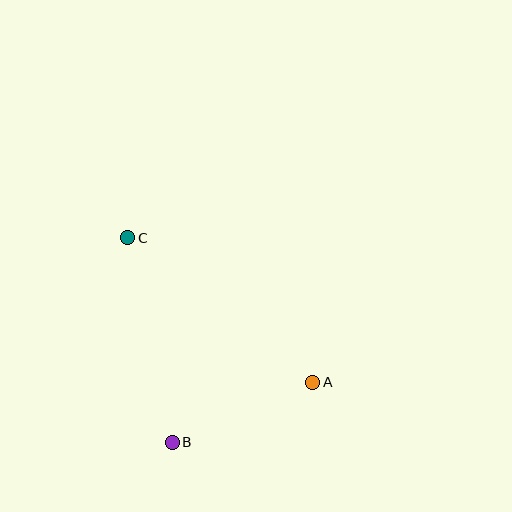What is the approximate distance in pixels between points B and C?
The distance between B and C is approximately 209 pixels.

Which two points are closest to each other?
Points A and B are closest to each other.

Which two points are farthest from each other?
Points A and C are farthest from each other.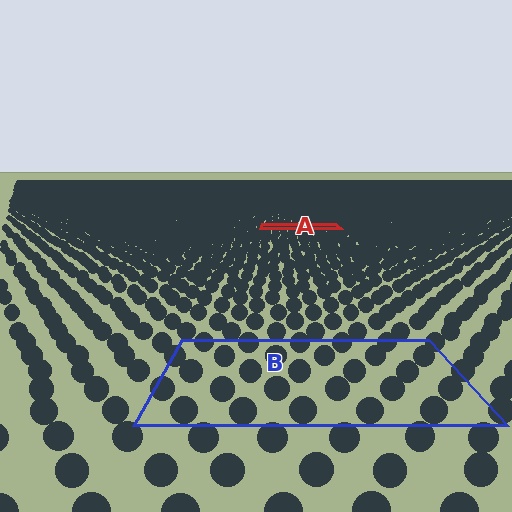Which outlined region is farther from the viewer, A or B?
Region A is farther from the viewer — the texture elements inside it appear smaller and more densely packed.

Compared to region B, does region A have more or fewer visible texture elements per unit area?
Region A has more texture elements per unit area — they are packed more densely because it is farther away.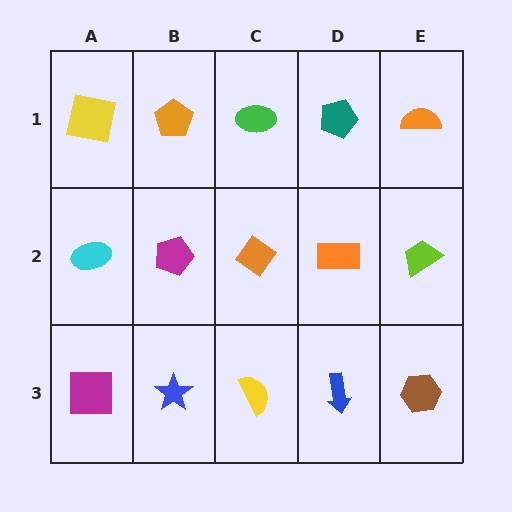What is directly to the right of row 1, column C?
A teal pentagon.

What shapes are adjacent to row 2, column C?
A green ellipse (row 1, column C), a yellow semicircle (row 3, column C), a magenta pentagon (row 2, column B), an orange rectangle (row 2, column D).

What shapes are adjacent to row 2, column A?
A yellow square (row 1, column A), a magenta square (row 3, column A), a magenta pentagon (row 2, column B).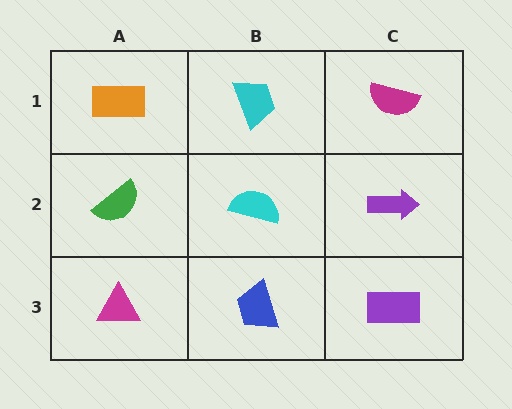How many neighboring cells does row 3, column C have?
2.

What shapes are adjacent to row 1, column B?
A cyan semicircle (row 2, column B), an orange rectangle (row 1, column A), a magenta semicircle (row 1, column C).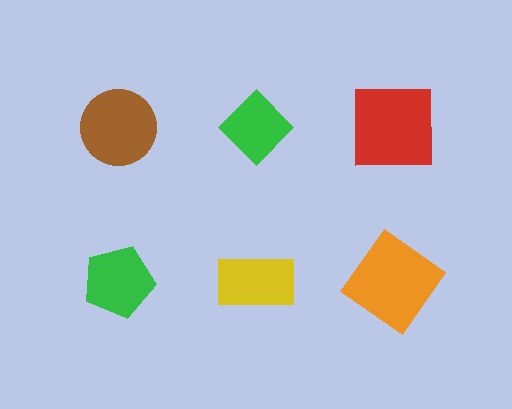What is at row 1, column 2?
A green diamond.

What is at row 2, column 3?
An orange diamond.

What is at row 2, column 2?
A yellow rectangle.